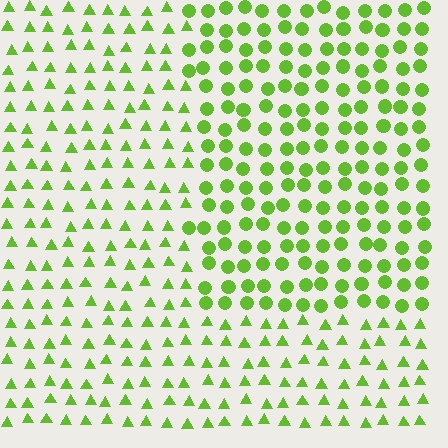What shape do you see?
I see a rectangle.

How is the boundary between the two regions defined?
The boundary is defined by a change in element shape: circles inside vs. triangles outside. All elements share the same color and spacing.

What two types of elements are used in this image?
The image uses circles inside the rectangle region and triangles outside it.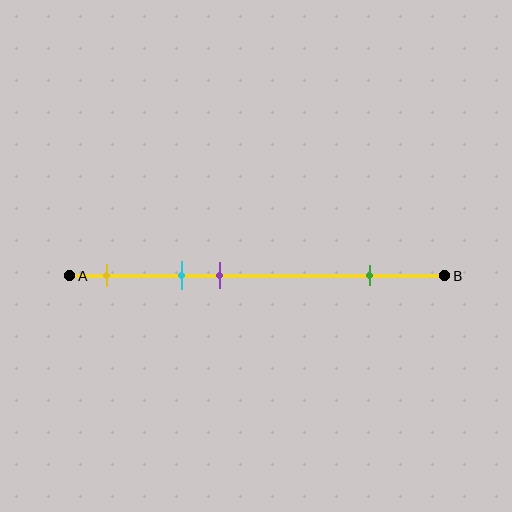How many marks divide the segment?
There are 4 marks dividing the segment.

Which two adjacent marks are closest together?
The cyan and purple marks are the closest adjacent pair.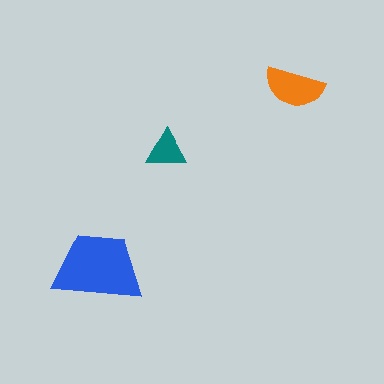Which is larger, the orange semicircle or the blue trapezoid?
The blue trapezoid.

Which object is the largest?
The blue trapezoid.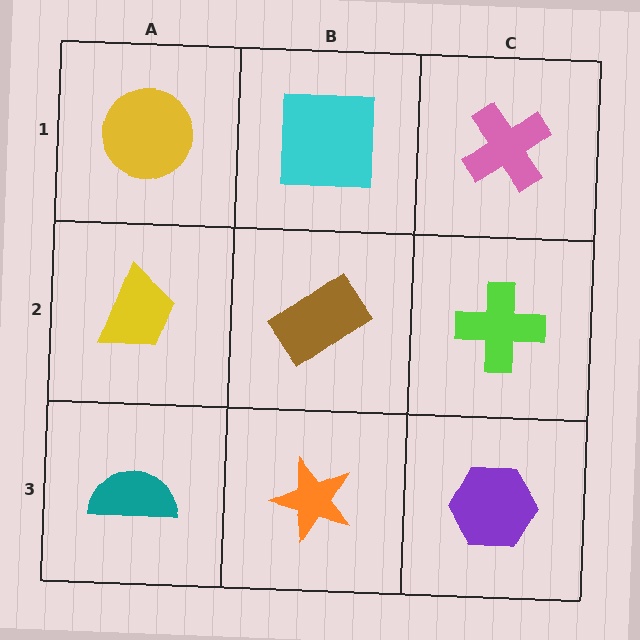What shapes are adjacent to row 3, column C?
A lime cross (row 2, column C), an orange star (row 3, column B).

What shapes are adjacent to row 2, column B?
A cyan square (row 1, column B), an orange star (row 3, column B), a yellow trapezoid (row 2, column A), a lime cross (row 2, column C).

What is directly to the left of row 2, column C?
A brown rectangle.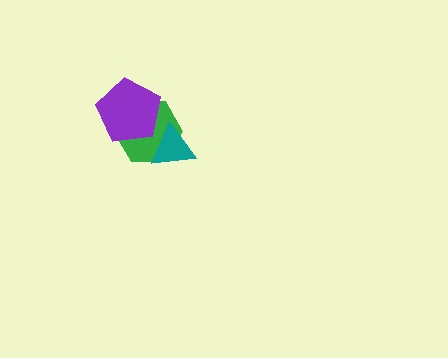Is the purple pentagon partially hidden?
No, no other shape covers it.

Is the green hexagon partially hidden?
Yes, it is partially covered by another shape.